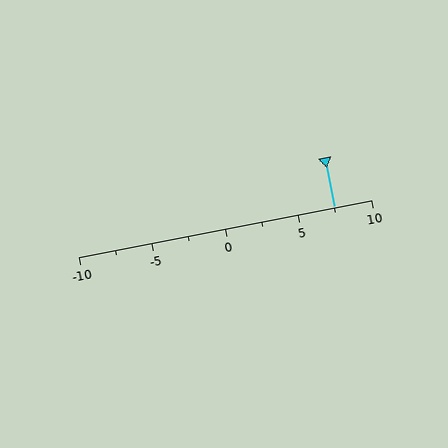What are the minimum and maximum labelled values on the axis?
The axis runs from -10 to 10.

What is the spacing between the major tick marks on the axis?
The major ticks are spaced 5 apart.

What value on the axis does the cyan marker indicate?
The marker indicates approximately 7.5.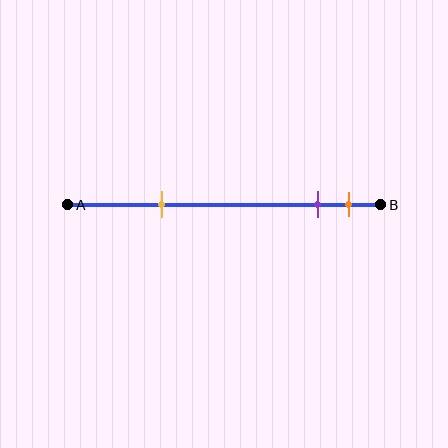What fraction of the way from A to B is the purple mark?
The purple mark is approximately 80% (0.8) of the way from A to B.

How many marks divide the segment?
There are 3 marks dividing the segment.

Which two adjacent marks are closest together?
The purple and orange marks are the closest adjacent pair.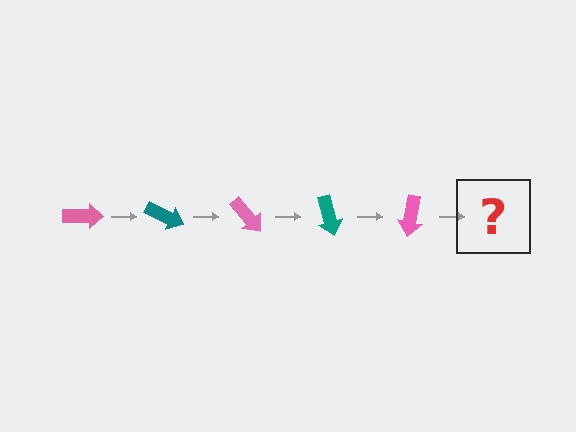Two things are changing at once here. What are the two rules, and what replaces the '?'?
The two rules are that it rotates 25 degrees each step and the color cycles through pink and teal. The '?' should be a teal arrow, rotated 125 degrees from the start.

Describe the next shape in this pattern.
It should be a teal arrow, rotated 125 degrees from the start.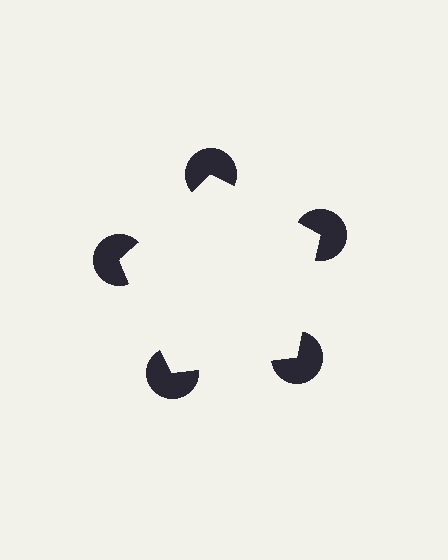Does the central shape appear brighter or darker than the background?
It typically appears slightly brighter than the background, even though no actual brightness change is drawn.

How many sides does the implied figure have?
5 sides.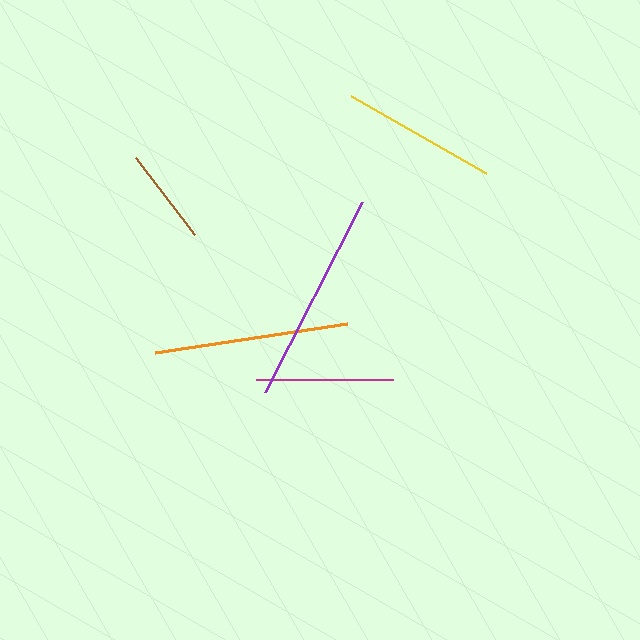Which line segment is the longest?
The purple line is the longest at approximately 213 pixels.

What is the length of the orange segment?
The orange segment is approximately 194 pixels long.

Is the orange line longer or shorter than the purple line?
The purple line is longer than the orange line.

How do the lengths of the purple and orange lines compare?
The purple and orange lines are approximately the same length.